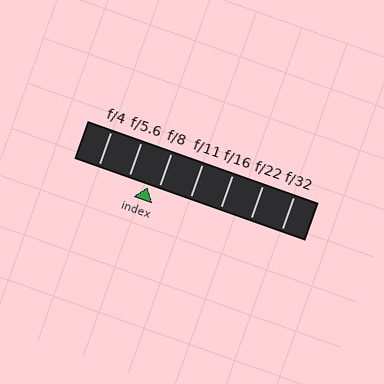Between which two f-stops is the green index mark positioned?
The index mark is between f/5.6 and f/8.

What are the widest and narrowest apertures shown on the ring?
The widest aperture shown is f/4 and the narrowest is f/32.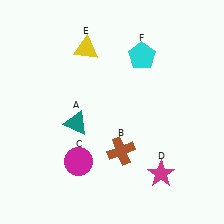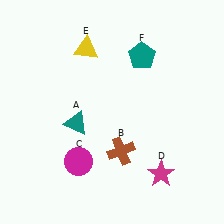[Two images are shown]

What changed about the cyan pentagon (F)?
In Image 1, F is cyan. In Image 2, it changed to teal.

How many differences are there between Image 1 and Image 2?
There is 1 difference between the two images.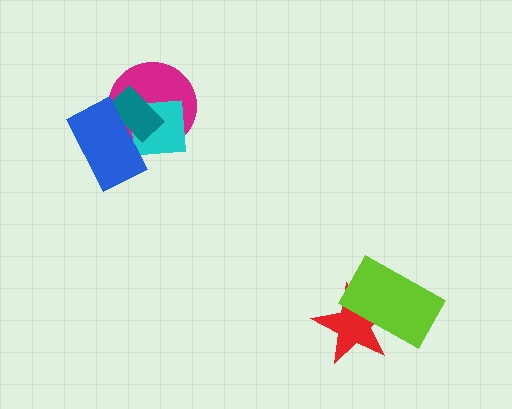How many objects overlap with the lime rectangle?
1 object overlaps with the lime rectangle.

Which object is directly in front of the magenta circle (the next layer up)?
The cyan square is directly in front of the magenta circle.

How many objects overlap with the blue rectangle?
3 objects overlap with the blue rectangle.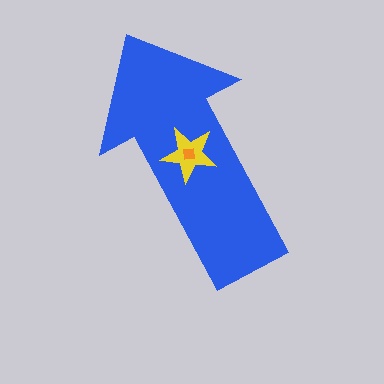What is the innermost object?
The orange square.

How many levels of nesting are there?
3.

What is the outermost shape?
The blue arrow.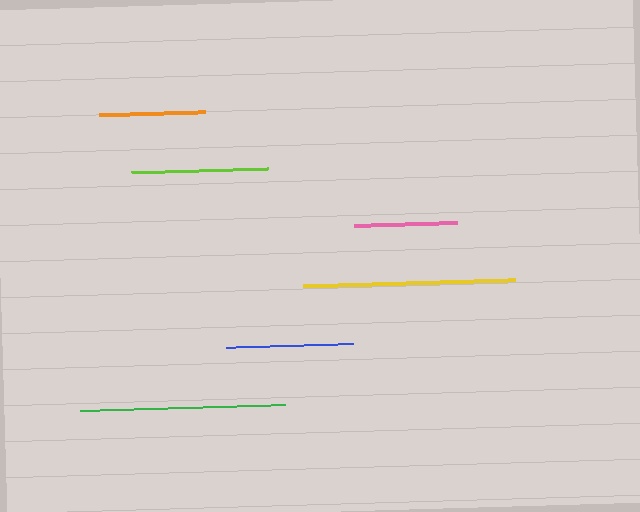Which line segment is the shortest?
The pink line is the shortest at approximately 103 pixels.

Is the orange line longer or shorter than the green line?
The green line is longer than the orange line.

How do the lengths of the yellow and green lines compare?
The yellow and green lines are approximately the same length.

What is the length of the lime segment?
The lime segment is approximately 137 pixels long.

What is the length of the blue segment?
The blue segment is approximately 127 pixels long.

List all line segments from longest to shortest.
From longest to shortest: yellow, green, lime, blue, orange, pink.